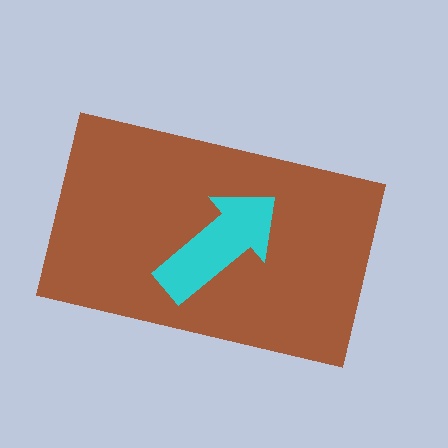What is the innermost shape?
The cyan arrow.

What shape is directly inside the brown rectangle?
The cyan arrow.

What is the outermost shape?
The brown rectangle.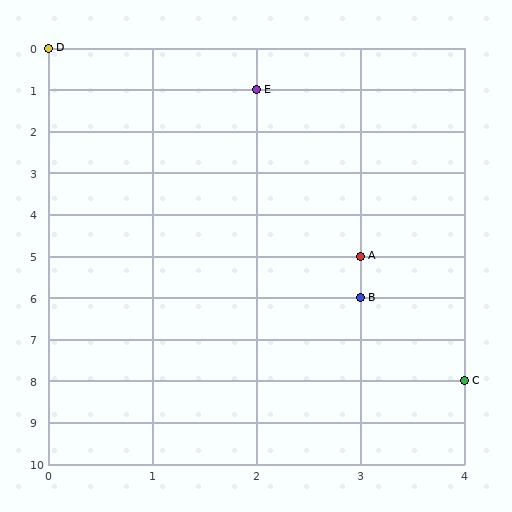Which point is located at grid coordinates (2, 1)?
Point E is at (2, 1).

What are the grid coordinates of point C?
Point C is at grid coordinates (4, 8).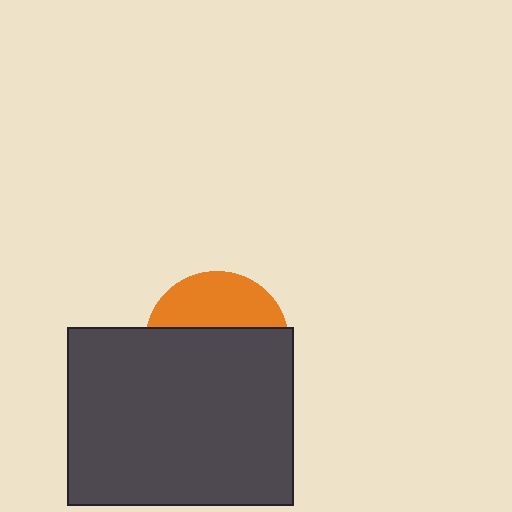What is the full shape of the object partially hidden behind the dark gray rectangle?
The partially hidden object is an orange circle.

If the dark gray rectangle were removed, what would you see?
You would see the complete orange circle.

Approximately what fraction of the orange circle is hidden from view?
Roughly 63% of the orange circle is hidden behind the dark gray rectangle.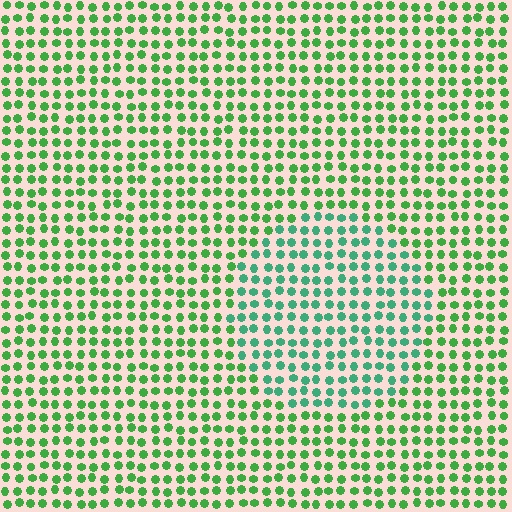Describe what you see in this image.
The image is filled with small green elements in a uniform arrangement. A circle-shaped region is visible where the elements are tinted to a slightly different hue, forming a subtle color boundary.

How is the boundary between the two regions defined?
The boundary is defined purely by a slight shift in hue (about 32 degrees). Spacing, size, and orientation are identical on both sides.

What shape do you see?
I see a circle.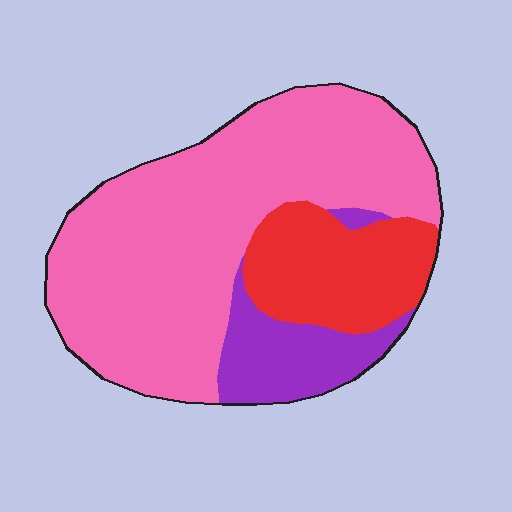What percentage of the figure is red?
Red takes up about one fifth (1/5) of the figure.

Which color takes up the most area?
Pink, at roughly 65%.